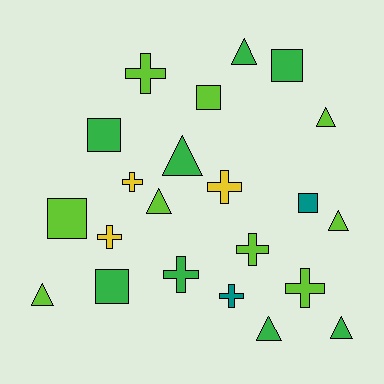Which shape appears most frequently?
Triangle, with 8 objects.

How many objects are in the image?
There are 22 objects.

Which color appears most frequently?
Lime, with 9 objects.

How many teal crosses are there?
There is 1 teal cross.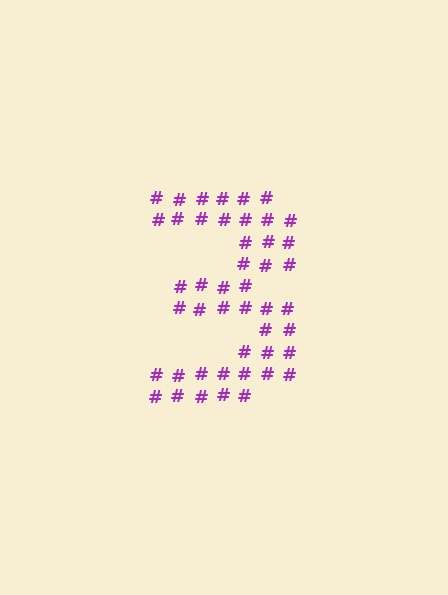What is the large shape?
The large shape is the digit 3.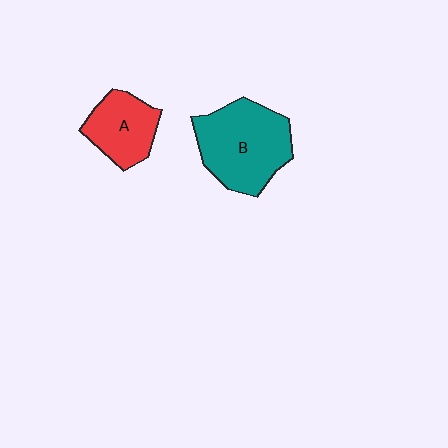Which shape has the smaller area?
Shape A (red).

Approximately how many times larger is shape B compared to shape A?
Approximately 1.7 times.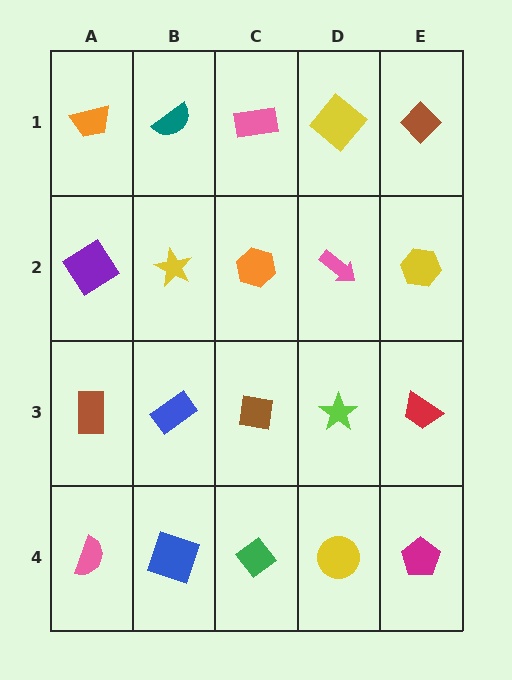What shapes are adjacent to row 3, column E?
A yellow hexagon (row 2, column E), a magenta pentagon (row 4, column E), a lime star (row 3, column D).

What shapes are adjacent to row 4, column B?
A blue rectangle (row 3, column B), a pink semicircle (row 4, column A), a green diamond (row 4, column C).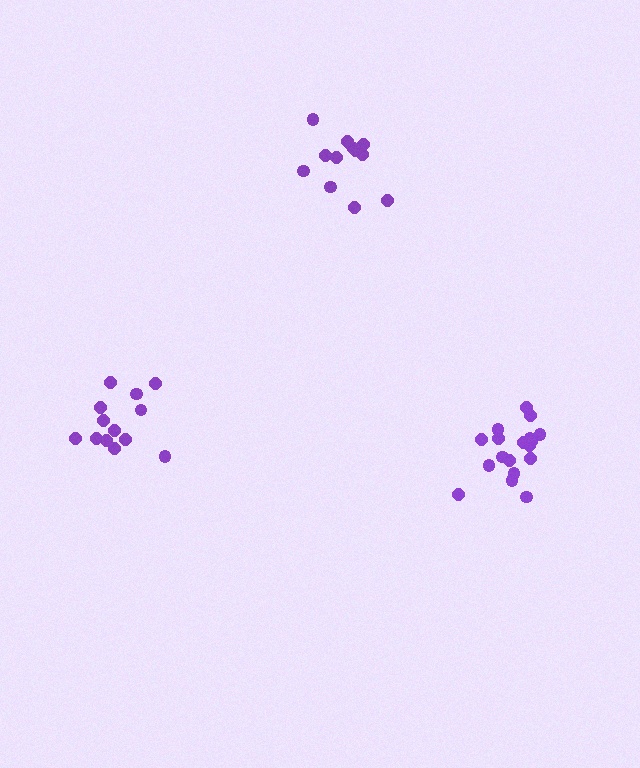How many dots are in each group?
Group 1: 12 dots, Group 2: 13 dots, Group 3: 18 dots (43 total).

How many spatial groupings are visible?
There are 3 spatial groupings.